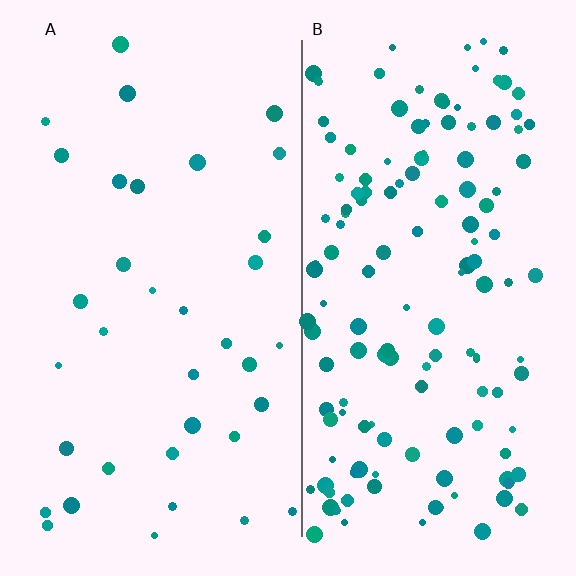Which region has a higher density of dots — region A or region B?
B (the right).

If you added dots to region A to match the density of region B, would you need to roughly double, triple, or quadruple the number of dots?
Approximately quadruple.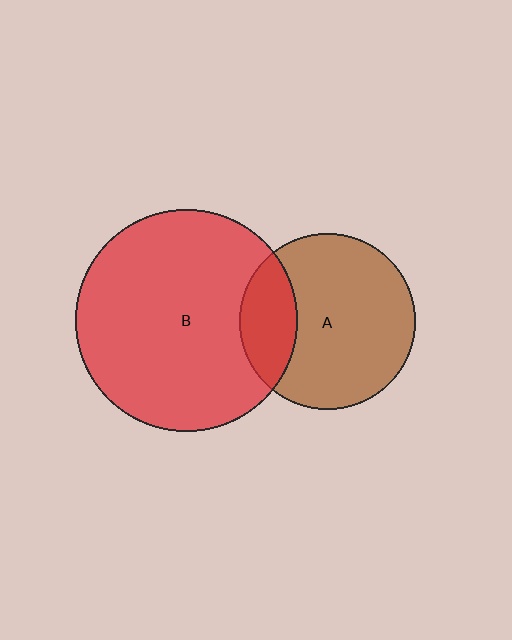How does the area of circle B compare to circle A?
Approximately 1.6 times.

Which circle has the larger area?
Circle B (red).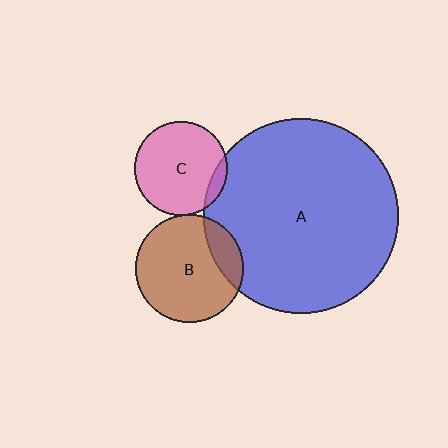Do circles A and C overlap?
Yes.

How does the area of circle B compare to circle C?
Approximately 1.3 times.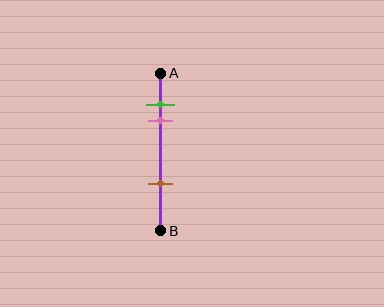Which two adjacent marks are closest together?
The green and pink marks are the closest adjacent pair.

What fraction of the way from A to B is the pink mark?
The pink mark is approximately 30% (0.3) of the way from A to B.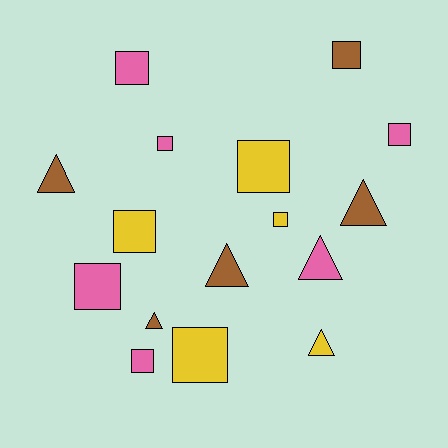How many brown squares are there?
There is 1 brown square.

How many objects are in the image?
There are 16 objects.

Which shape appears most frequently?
Square, with 10 objects.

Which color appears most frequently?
Pink, with 6 objects.